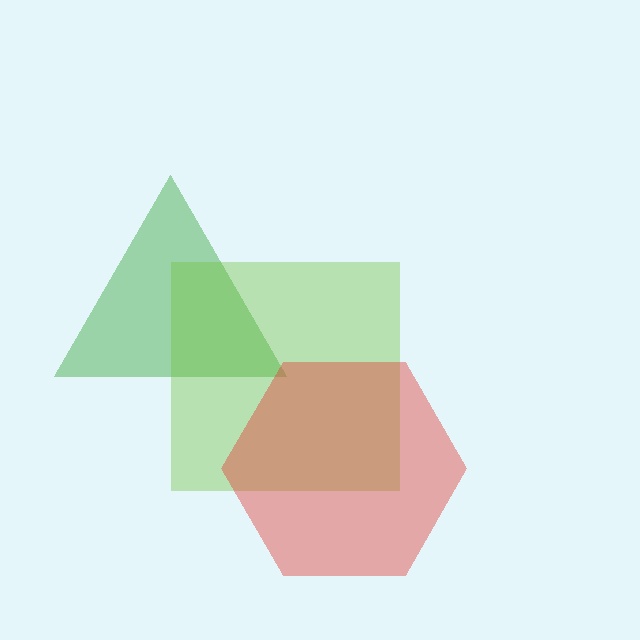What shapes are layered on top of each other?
The layered shapes are: a green triangle, a lime square, a red hexagon.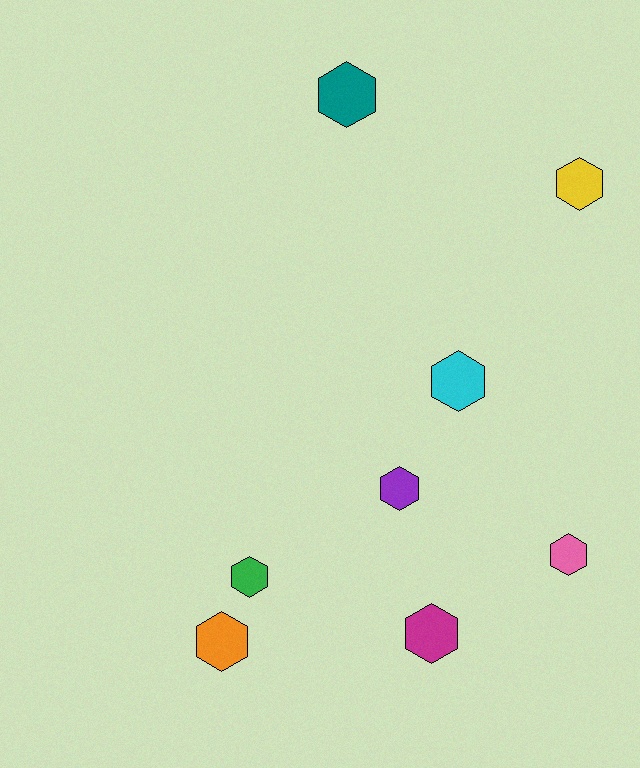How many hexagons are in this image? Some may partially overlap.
There are 8 hexagons.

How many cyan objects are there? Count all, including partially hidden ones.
There is 1 cyan object.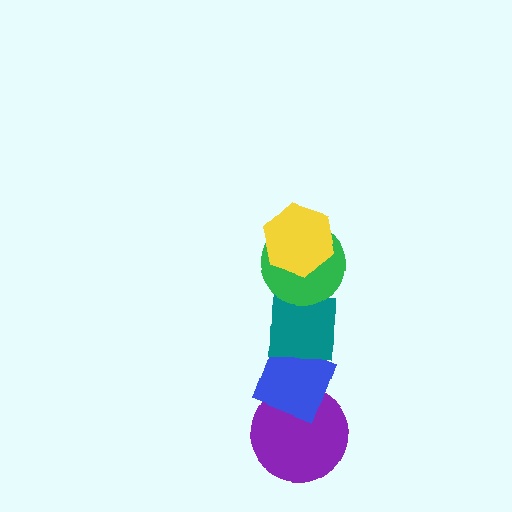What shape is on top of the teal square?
The green circle is on top of the teal square.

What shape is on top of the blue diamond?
The teal square is on top of the blue diamond.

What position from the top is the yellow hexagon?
The yellow hexagon is 1st from the top.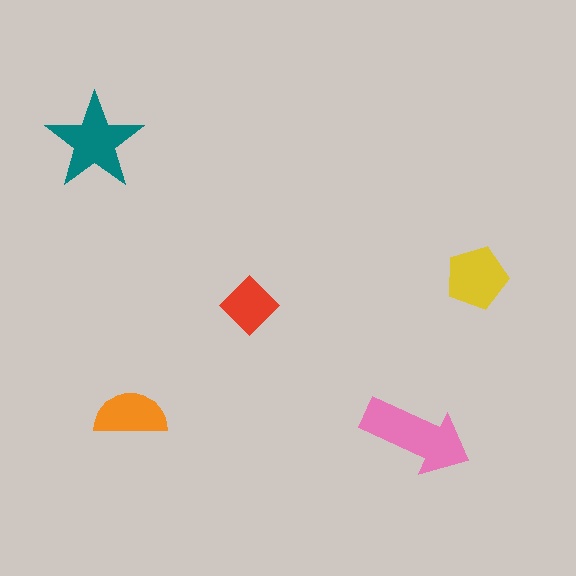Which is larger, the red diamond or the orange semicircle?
The orange semicircle.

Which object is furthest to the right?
The yellow pentagon is rightmost.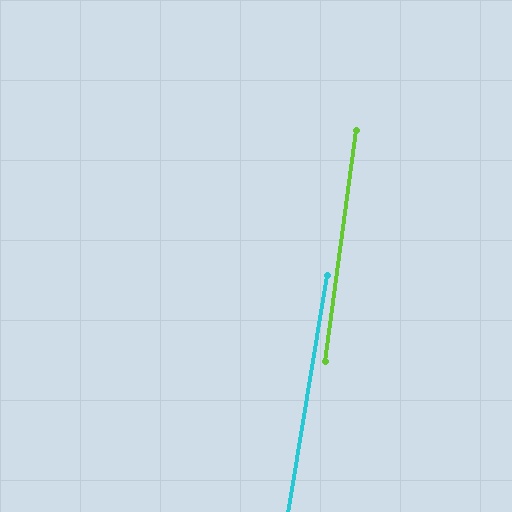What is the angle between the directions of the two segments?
Approximately 1 degree.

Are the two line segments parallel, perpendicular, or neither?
Parallel — their directions differ by only 1.5°.